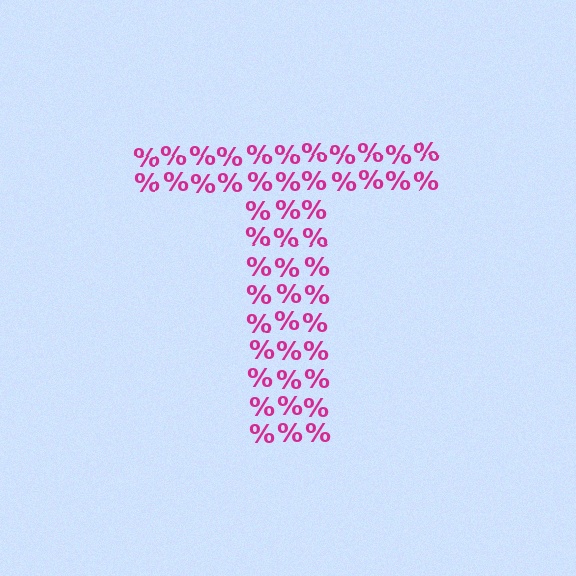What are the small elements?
The small elements are percent signs.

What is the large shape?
The large shape is the letter T.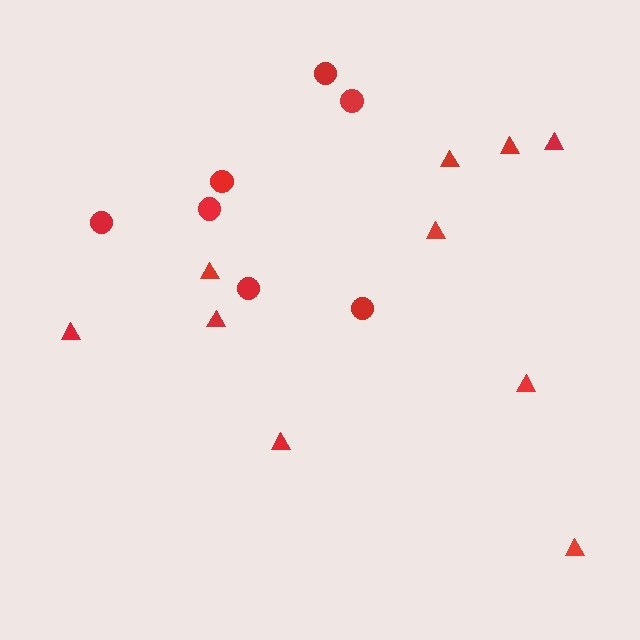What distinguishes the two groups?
There are 2 groups: one group of triangles (10) and one group of circles (7).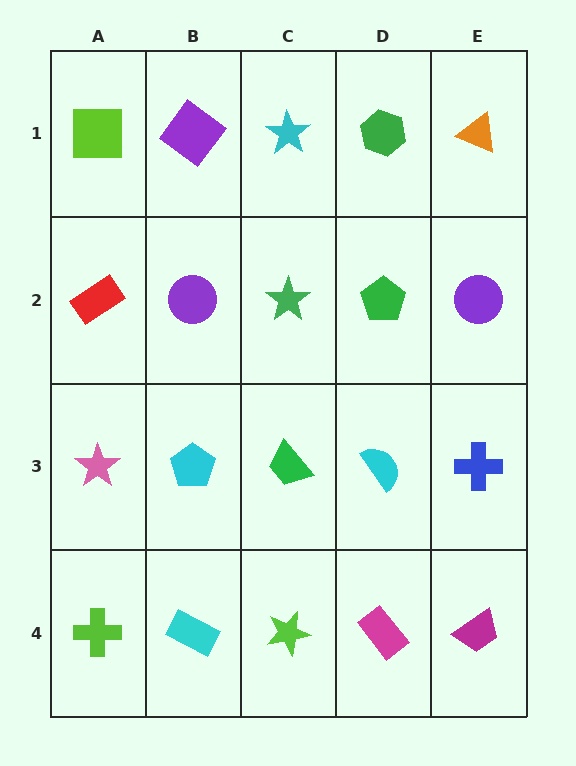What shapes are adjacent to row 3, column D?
A green pentagon (row 2, column D), a magenta rectangle (row 4, column D), a green trapezoid (row 3, column C), a blue cross (row 3, column E).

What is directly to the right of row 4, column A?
A cyan rectangle.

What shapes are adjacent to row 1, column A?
A red rectangle (row 2, column A), a purple diamond (row 1, column B).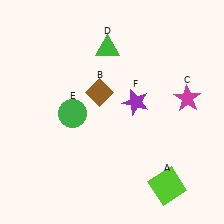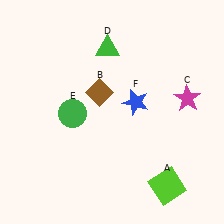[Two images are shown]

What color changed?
The star (F) changed from purple in Image 1 to blue in Image 2.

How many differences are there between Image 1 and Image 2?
There is 1 difference between the two images.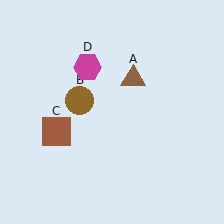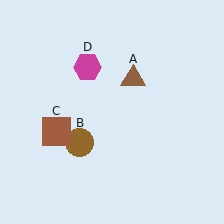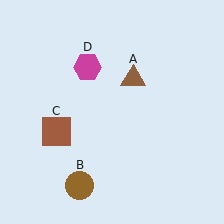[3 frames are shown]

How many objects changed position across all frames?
1 object changed position: brown circle (object B).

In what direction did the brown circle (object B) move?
The brown circle (object B) moved down.